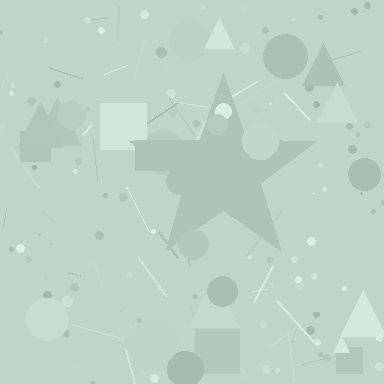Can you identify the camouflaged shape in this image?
The camouflaged shape is a star.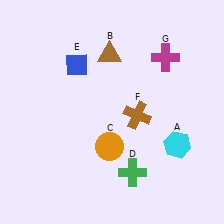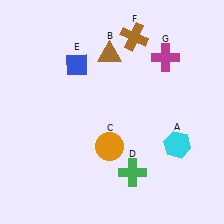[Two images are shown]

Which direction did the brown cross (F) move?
The brown cross (F) moved up.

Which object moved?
The brown cross (F) moved up.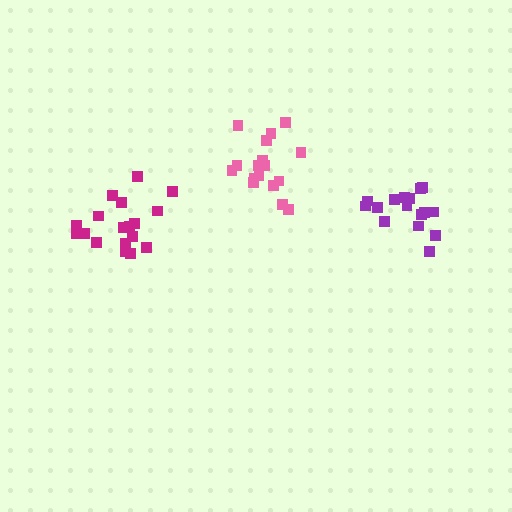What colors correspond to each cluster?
The clusters are colored: pink, magenta, purple.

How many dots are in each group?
Group 1: 17 dots, Group 2: 18 dots, Group 3: 16 dots (51 total).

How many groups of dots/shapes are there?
There are 3 groups.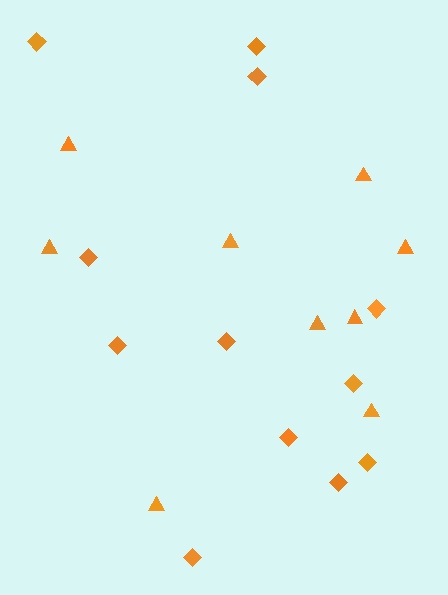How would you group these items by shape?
There are 2 groups: one group of triangles (9) and one group of diamonds (12).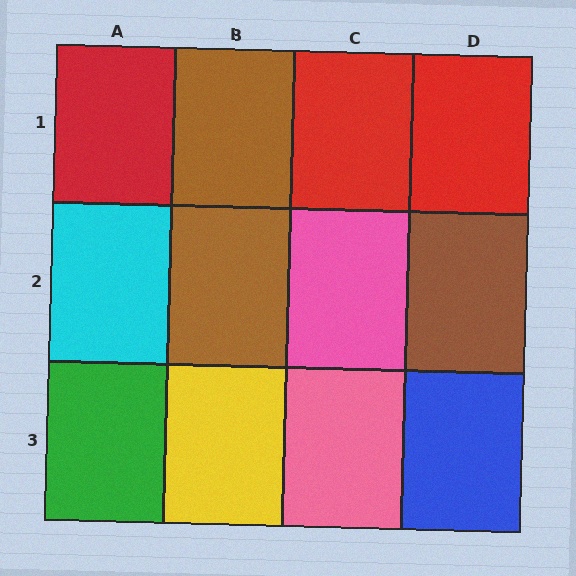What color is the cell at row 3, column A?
Green.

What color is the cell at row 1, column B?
Brown.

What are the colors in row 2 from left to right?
Cyan, brown, pink, brown.